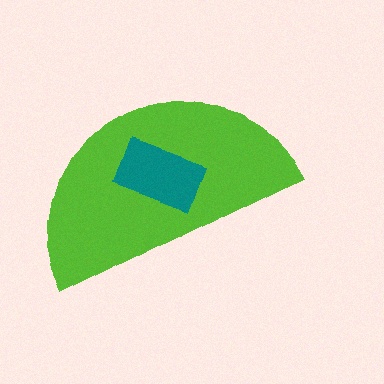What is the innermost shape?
The teal rectangle.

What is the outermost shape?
The lime semicircle.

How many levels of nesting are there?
2.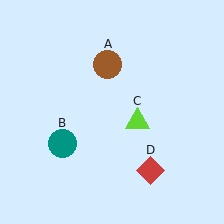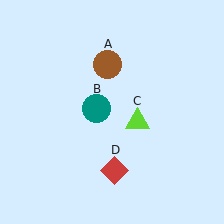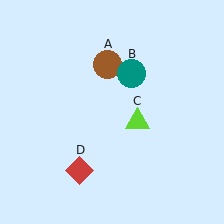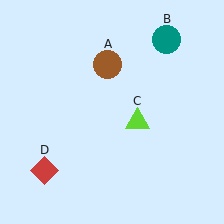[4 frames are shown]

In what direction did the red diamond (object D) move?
The red diamond (object D) moved left.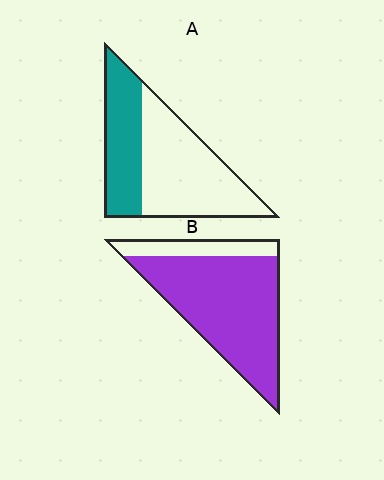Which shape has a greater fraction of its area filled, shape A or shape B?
Shape B.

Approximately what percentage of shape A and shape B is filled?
A is approximately 40% and B is approximately 80%.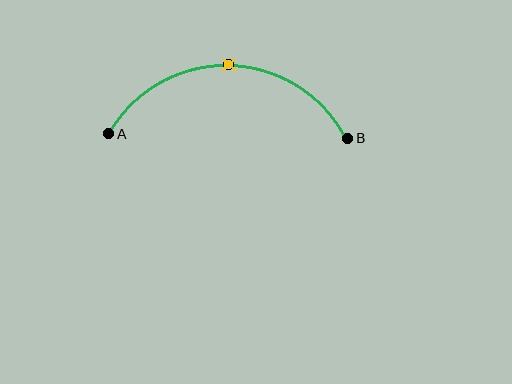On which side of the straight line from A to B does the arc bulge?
The arc bulges above the straight line connecting A and B.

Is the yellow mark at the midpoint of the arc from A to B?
Yes. The yellow mark lies on the arc at equal arc-length from both A and B — it is the arc midpoint.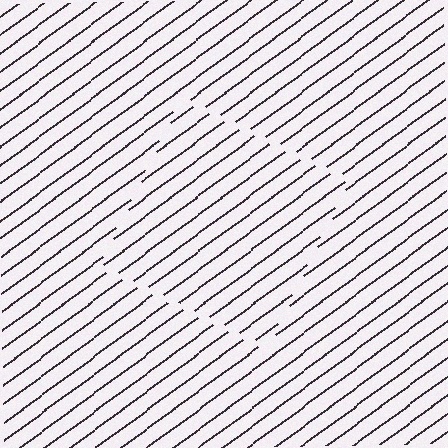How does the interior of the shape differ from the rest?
The interior of the shape contains the same grating, shifted by half a period — the contour is defined by the phase discontinuity where line-ends from the inner and outer gratings abut.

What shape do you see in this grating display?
An illusory square. The interior of the shape contains the same grating, shifted by half a period — the contour is defined by the phase discontinuity where line-ends from the inner and outer gratings abut.